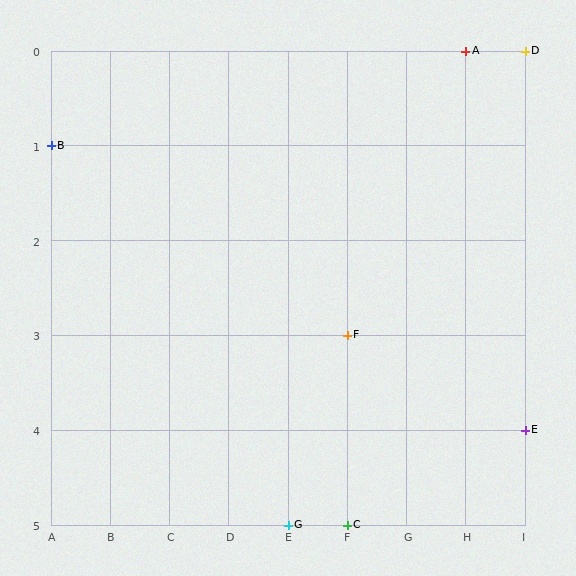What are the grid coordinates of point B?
Point B is at grid coordinates (A, 1).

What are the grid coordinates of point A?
Point A is at grid coordinates (H, 0).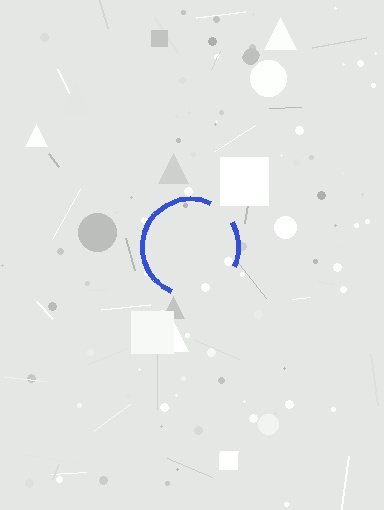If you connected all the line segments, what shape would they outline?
They would outline a circle.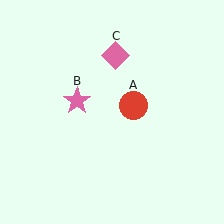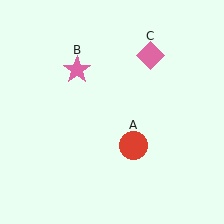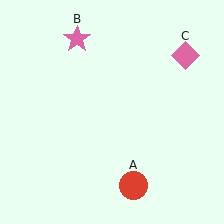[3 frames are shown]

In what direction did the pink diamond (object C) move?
The pink diamond (object C) moved right.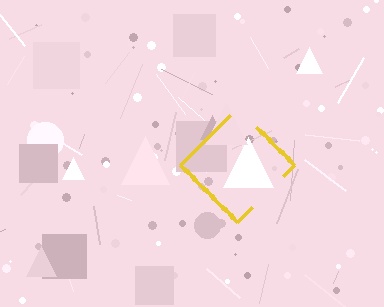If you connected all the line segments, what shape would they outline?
They would outline a diamond.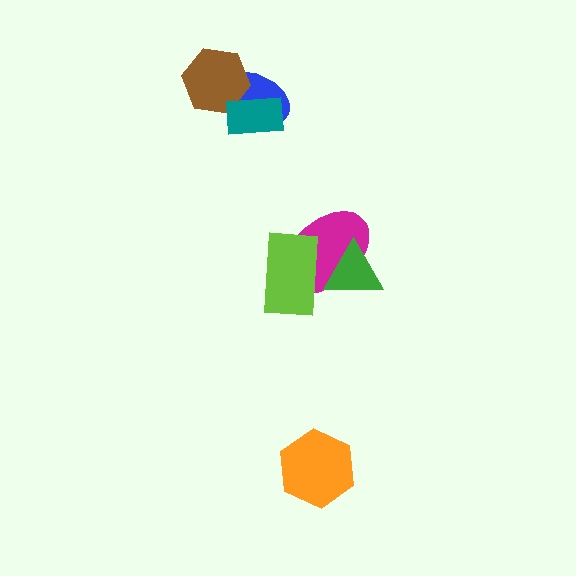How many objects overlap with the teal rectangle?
2 objects overlap with the teal rectangle.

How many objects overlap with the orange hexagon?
0 objects overlap with the orange hexagon.